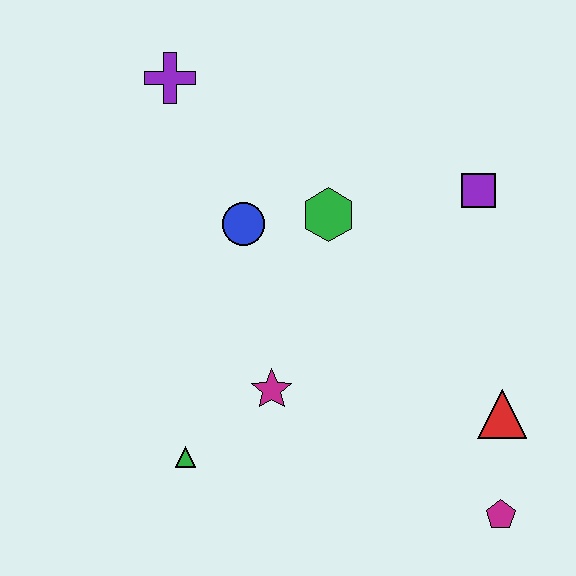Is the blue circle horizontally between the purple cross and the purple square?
Yes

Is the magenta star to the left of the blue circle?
No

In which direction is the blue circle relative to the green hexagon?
The blue circle is to the left of the green hexagon.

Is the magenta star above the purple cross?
No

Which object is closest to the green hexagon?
The blue circle is closest to the green hexagon.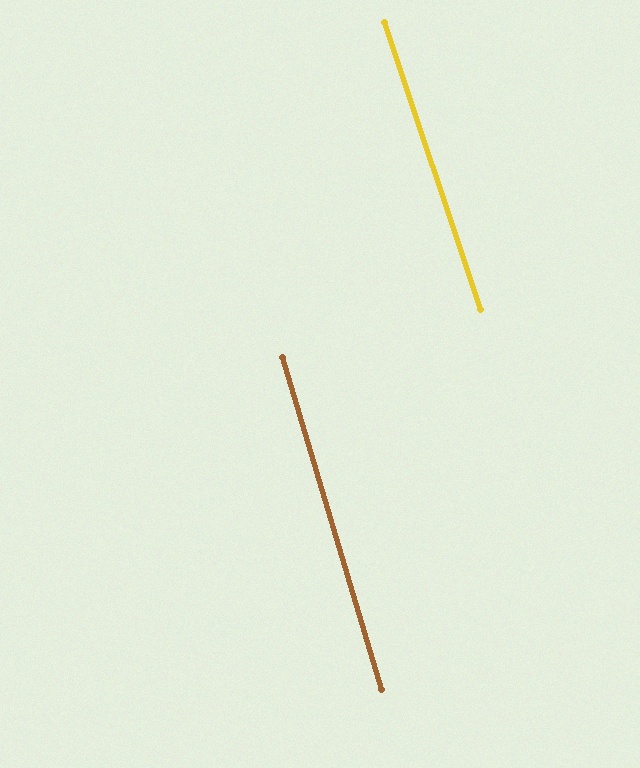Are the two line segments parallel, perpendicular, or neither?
Parallel — their directions differ by only 1.7°.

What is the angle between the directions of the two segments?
Approximately 2 degrees.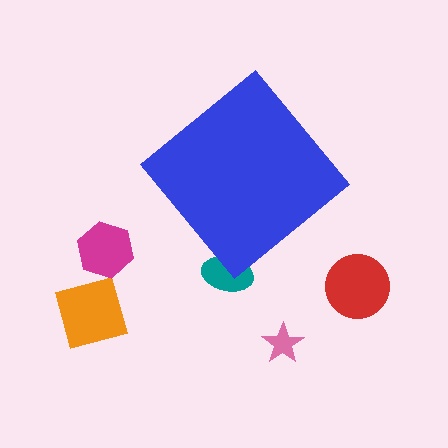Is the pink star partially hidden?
No, the pink star is fully visible.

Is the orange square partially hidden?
No, the orange square is fully visible.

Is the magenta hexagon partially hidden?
No, the magenta hexagon is fully visible.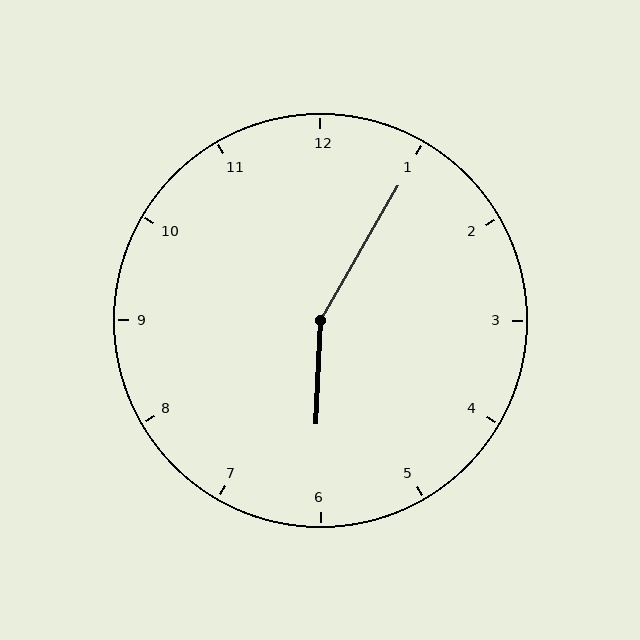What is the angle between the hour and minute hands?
Approximately 152 degrees.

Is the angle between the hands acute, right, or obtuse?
It is obtuse.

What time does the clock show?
6:05.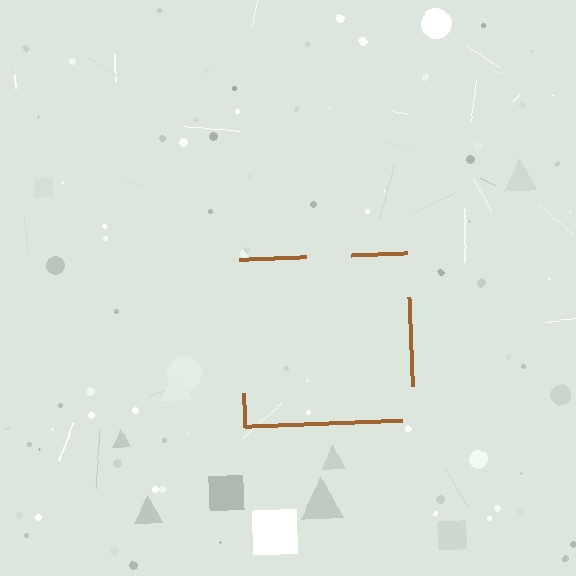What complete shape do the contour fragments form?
The contour fragments form a square.